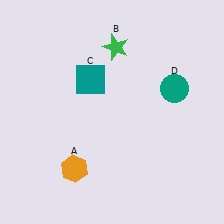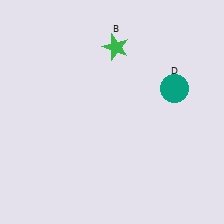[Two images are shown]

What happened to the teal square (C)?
The teal square (C) was removed in Image 2. It was in the top-left area of Image 1.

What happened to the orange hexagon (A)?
The orange hexagon (A) was removed in Image 2. It was in the bottom-left area of Image 1.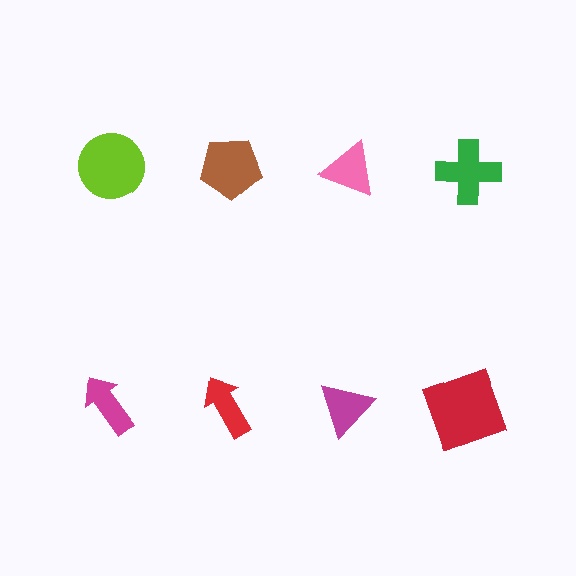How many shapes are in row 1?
4 shapes.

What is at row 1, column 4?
A green cross.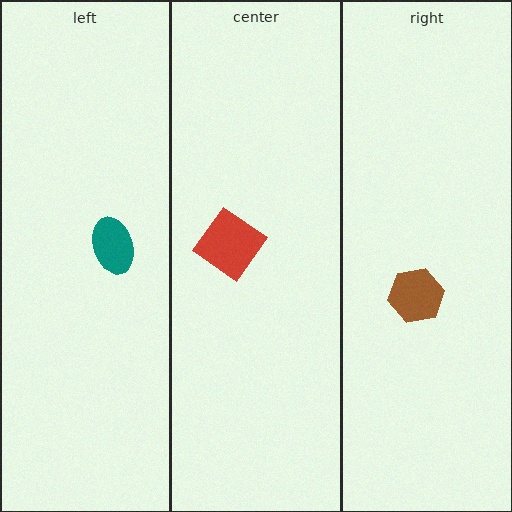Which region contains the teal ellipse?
The left region.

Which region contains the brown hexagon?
The right region.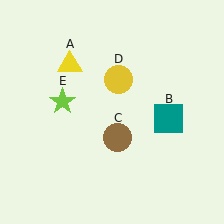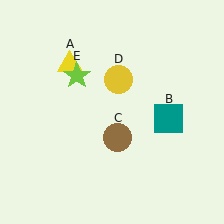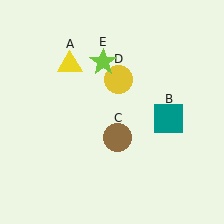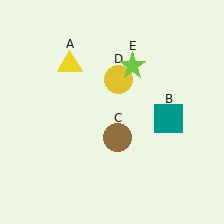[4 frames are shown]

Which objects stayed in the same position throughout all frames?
Yellow triangle (object A) and teal square (object B) and brown circle (object C) and yellow circle (object D) remained stationary.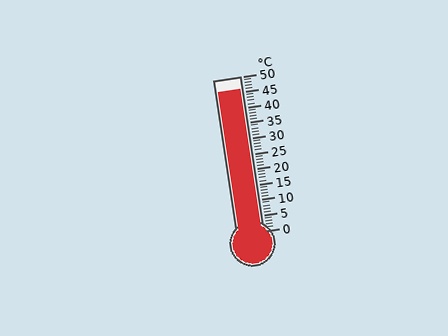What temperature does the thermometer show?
The thermometer shows approximately 46°C.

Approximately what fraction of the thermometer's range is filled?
The thermometer is filled to approximately 90% of its range.